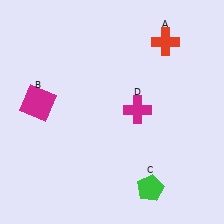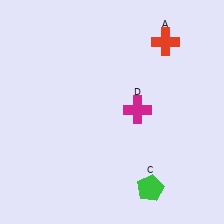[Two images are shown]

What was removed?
The magenta square (B) was removed in Image 2.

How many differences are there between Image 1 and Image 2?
There is 1 difference between the two images.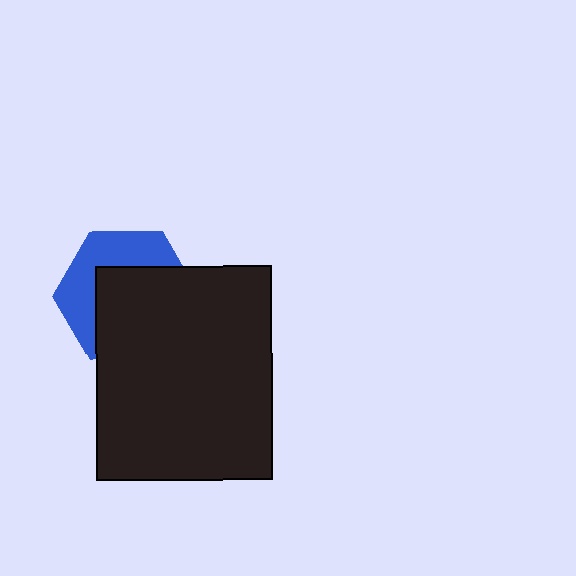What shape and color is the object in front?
The object in front is a black rectangle.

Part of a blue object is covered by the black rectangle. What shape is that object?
It is a hexagon.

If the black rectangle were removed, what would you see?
You would see the complete blue hexagon.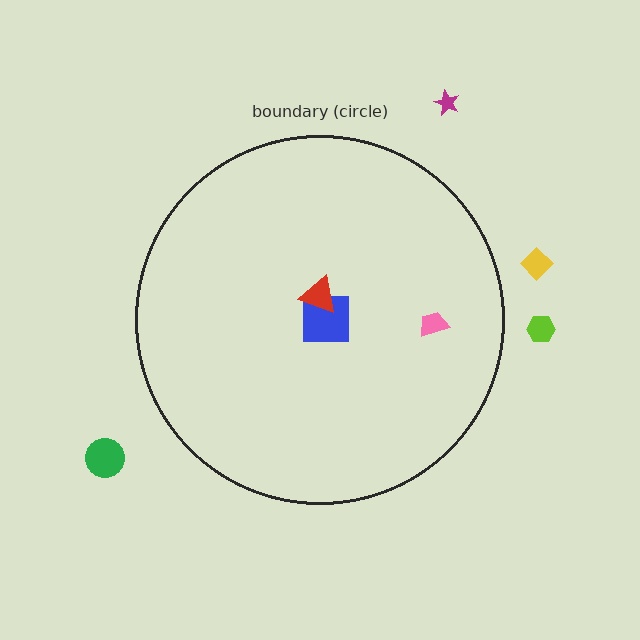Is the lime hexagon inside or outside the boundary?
Outside.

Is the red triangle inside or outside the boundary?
Inside.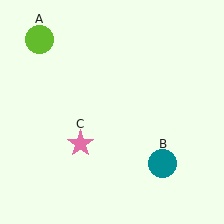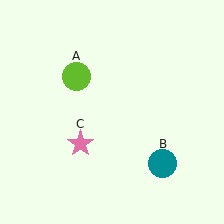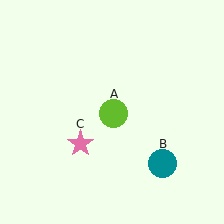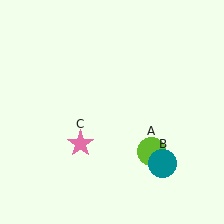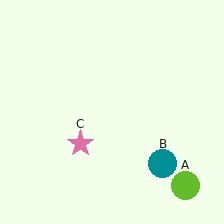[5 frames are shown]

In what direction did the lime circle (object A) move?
The lime circle (object A) moved down and to the right.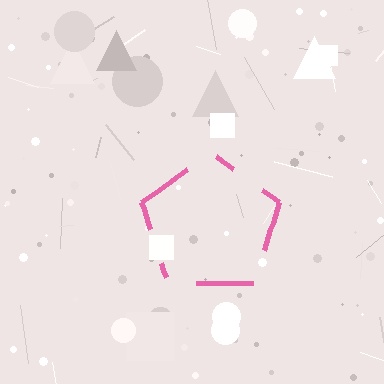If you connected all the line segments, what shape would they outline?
They would outline a pentagon.